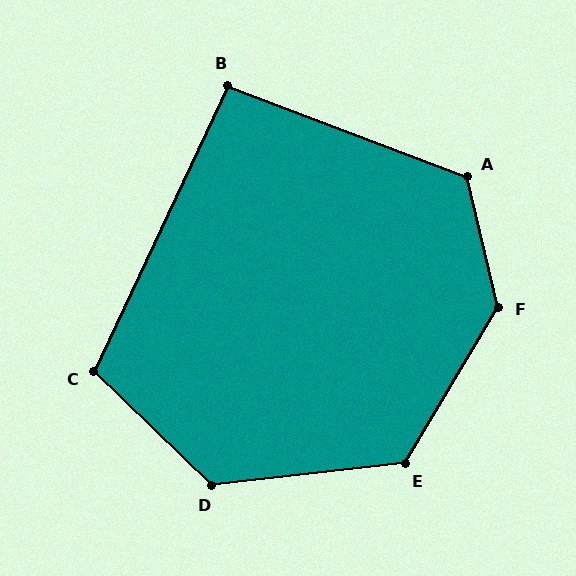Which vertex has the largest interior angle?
F, at approximately 136 degrees.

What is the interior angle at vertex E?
Approximately 127 degrees (obtuse).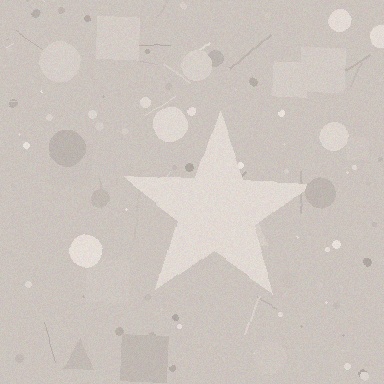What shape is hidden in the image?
A star is hidden in the image.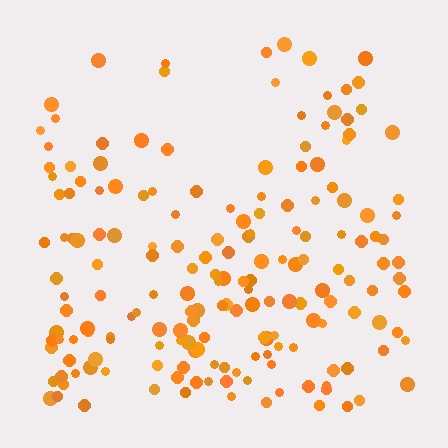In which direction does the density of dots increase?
From top to bottom, with the bottom side densest.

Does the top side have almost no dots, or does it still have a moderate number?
Still a moderate number, just noticeably fewer than the bottom.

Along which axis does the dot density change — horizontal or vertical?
Vertical.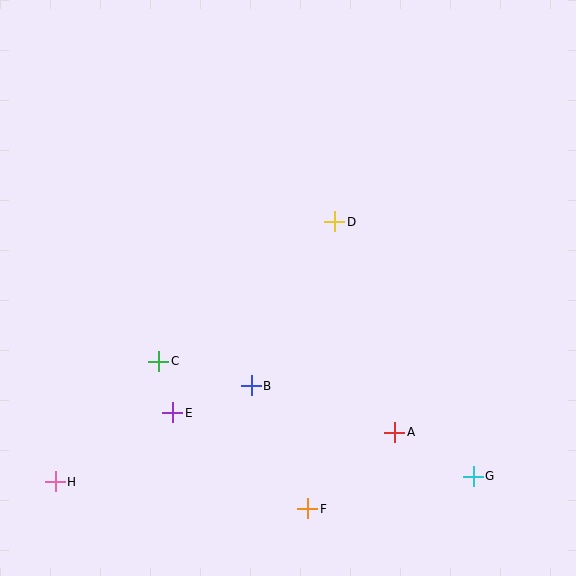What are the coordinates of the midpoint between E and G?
The midpoint between E and G is at (323, 445).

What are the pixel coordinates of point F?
Point F is at (308, 509).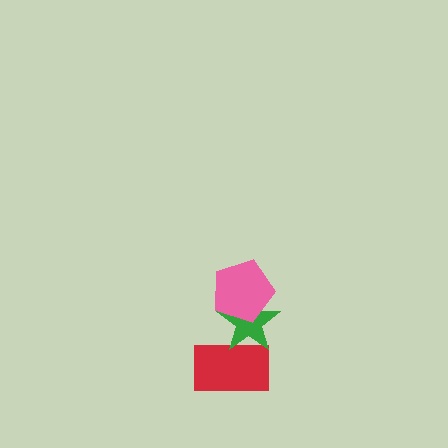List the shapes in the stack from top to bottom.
From top to bottom: the pink pentagon, the green star, the red rectangle.